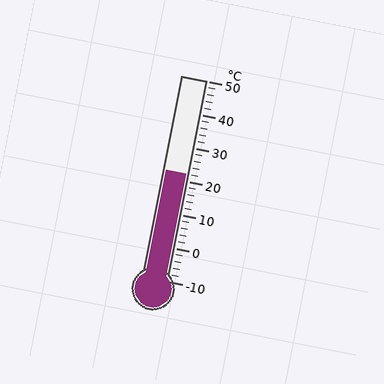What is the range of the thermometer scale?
The thermometer scale ranges from -10°C to 50°C.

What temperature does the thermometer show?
The thermometer shows approximately 22°C.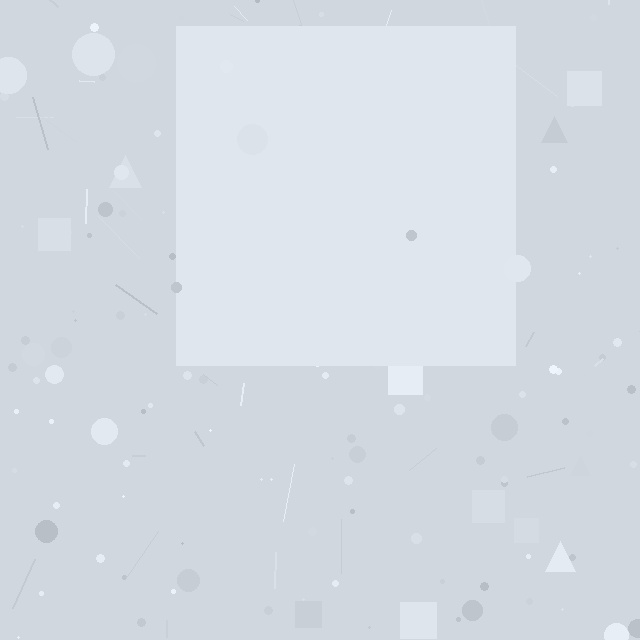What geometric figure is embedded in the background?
A square is embedded in the background.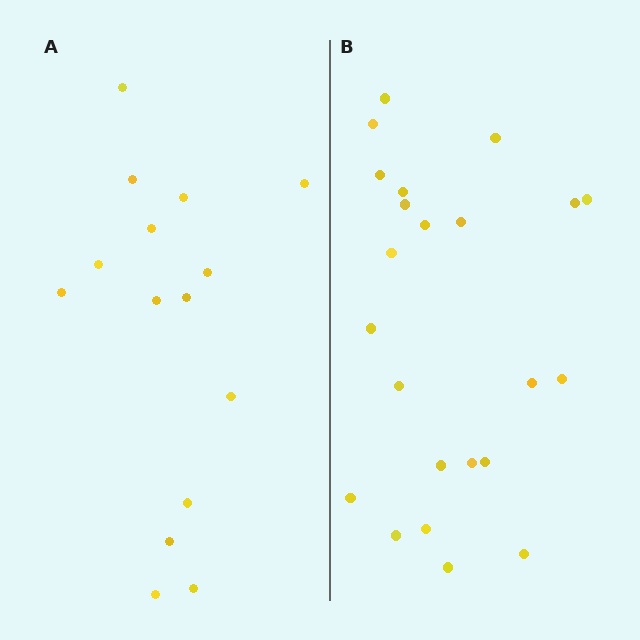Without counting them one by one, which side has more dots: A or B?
Region B (the right region) has more dots.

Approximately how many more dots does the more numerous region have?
Region B has roughly 8 or so more dots than region A.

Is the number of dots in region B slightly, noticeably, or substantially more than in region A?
Region B has substantially more. The ratio is roughly 1.5 to 1.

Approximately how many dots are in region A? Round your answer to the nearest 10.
About 20 dots. (The exact count is 15, which rounds to 20.)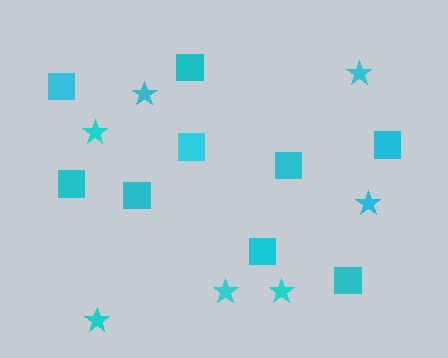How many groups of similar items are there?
There are 2 groups: one group of squares (9) and one group of stars (7).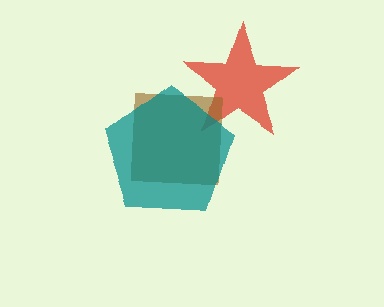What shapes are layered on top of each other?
The layered shapes are: a red star, a brown square, a teal pentagon.